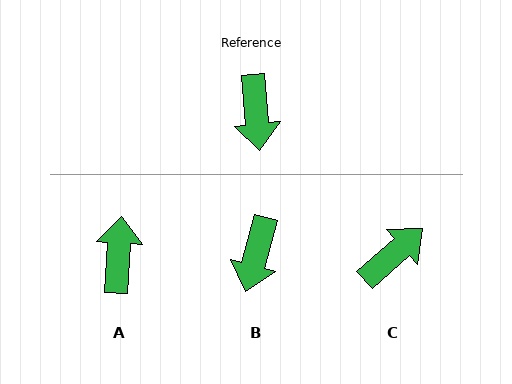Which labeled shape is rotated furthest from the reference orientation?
A, about 171 degrees away.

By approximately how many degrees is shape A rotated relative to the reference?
Approximately 171 degrees counter-clockwise.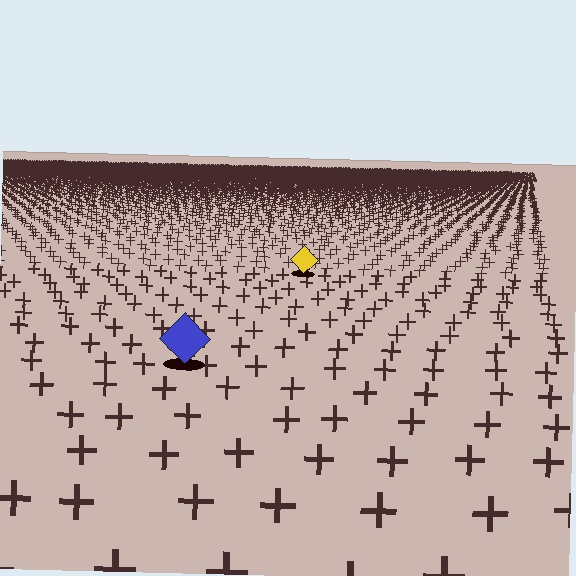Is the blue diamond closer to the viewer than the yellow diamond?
Yes. The blue diamond is closer — you can tell from the texture gradient: the ground texture is coarser near it.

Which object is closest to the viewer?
The blue diamond is closest. The texture marks near it are larger and more spread out.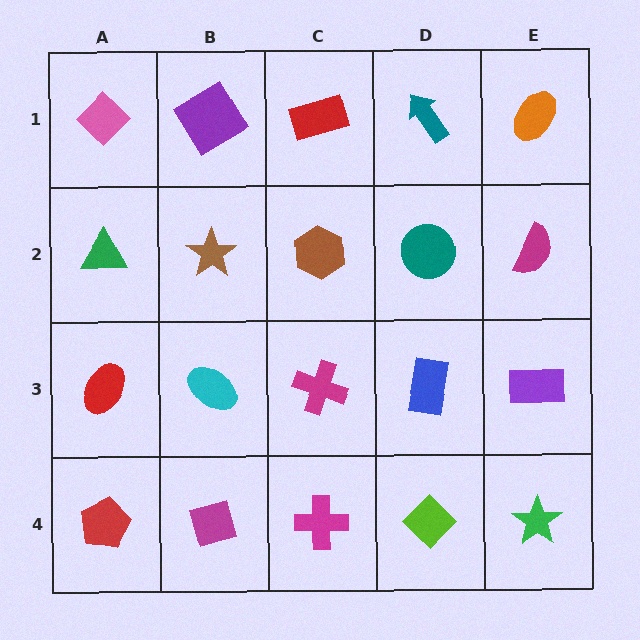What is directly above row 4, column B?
A cyan ellipse.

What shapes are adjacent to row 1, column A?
A green triangle (row 2, column A), a purple diamond (row 1, column B).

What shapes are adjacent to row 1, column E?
A magenta semicircle (row 2, column E), a teal arrow (row 1, column D).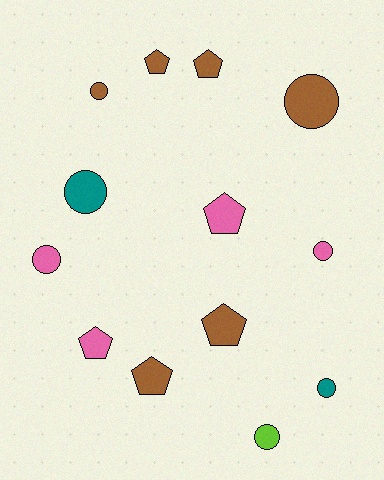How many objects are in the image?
There are 13 objects.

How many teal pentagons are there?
There are no teal pentagons.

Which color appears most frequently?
Brown, with 6 objects.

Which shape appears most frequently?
Circle, with 7 objects.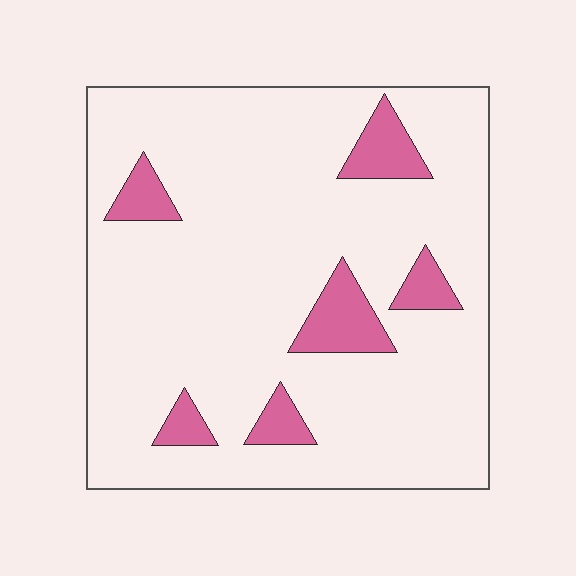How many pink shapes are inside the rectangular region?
6.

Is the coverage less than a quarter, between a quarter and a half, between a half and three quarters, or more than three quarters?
Less than a quarter.